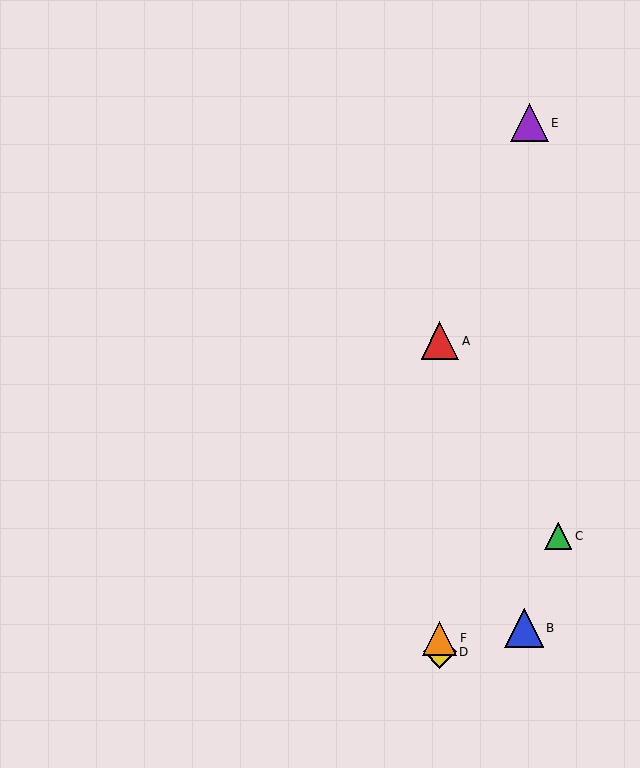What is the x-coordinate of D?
Object D is at x≈440.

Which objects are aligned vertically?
Objects A, D, F are aligned vertically.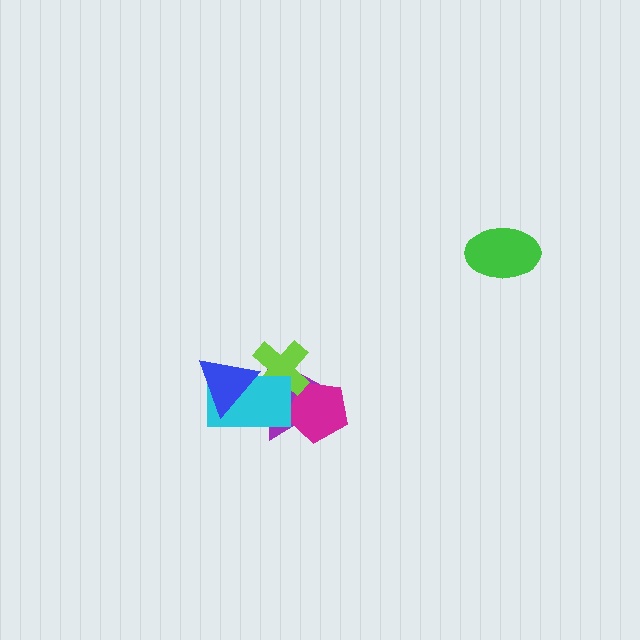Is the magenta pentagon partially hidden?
Yes, it is partially covered by another shape.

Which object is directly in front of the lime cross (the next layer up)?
The cyan rectangle is directly in front of the lime cross.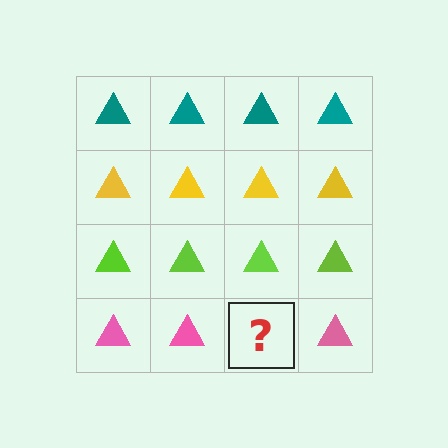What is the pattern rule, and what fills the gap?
The rule is that each row has a consistent color. The gap should be filled with a pink triangle.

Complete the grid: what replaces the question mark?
The question mark should be replaced with a pink triangle.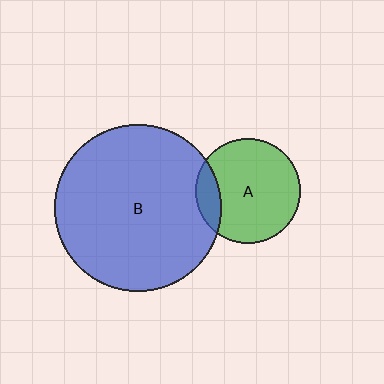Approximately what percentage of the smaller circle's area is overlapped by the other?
Approximately 15%.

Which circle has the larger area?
Circle B (blue).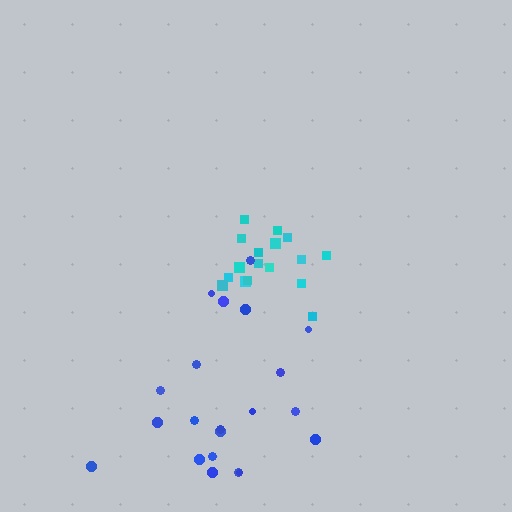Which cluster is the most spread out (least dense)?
Blue.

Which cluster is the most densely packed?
Cyan.